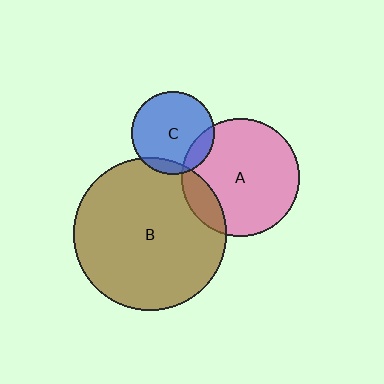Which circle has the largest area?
Circle B (brown).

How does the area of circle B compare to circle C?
Approximately 3.4 times.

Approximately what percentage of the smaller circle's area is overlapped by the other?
Approximately 10%.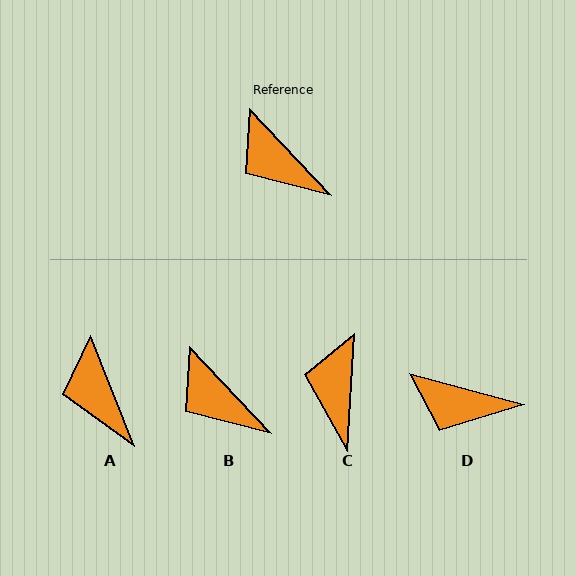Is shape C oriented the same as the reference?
No, it is off by about 47 degrees.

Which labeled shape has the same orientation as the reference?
B.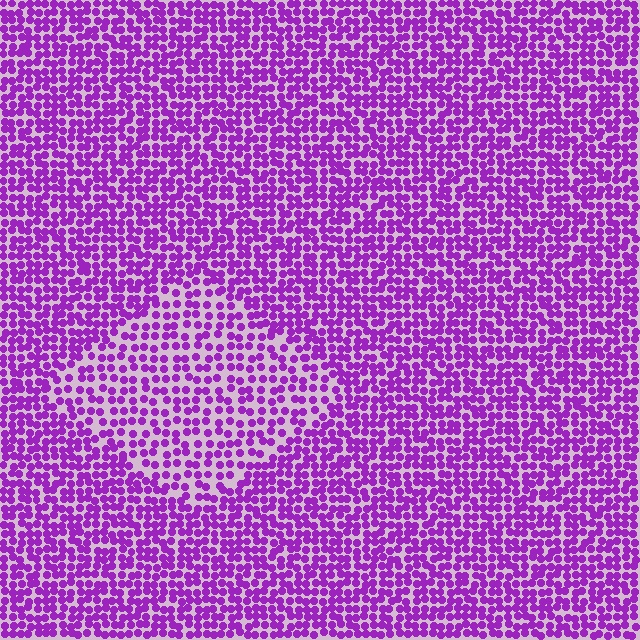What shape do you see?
I see a diamond.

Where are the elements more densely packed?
The elements are more densely packed outside the diamond boundary.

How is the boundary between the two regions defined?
The boundary is defined by a change in element density (approximately 1.6x ratio). All elements are the same color, size, and shape.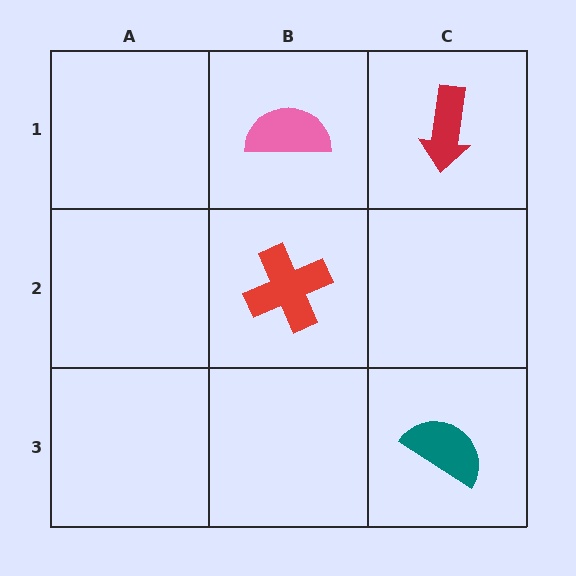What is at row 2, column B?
A red cross.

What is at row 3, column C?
A teal semicircle.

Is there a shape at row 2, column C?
No, that cell is empty.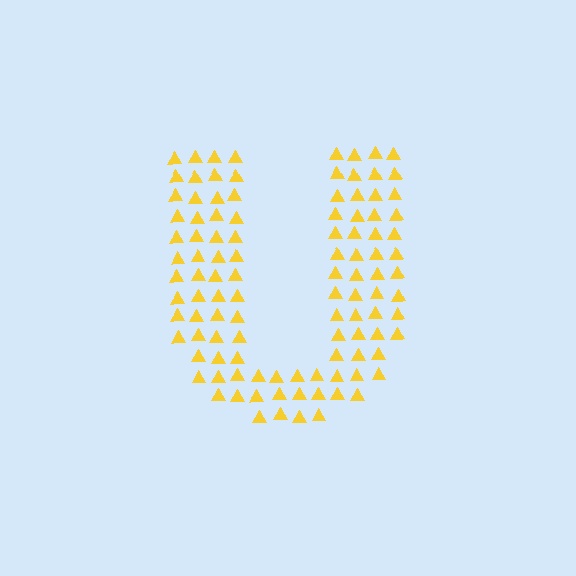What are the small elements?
The small elements are triangles.